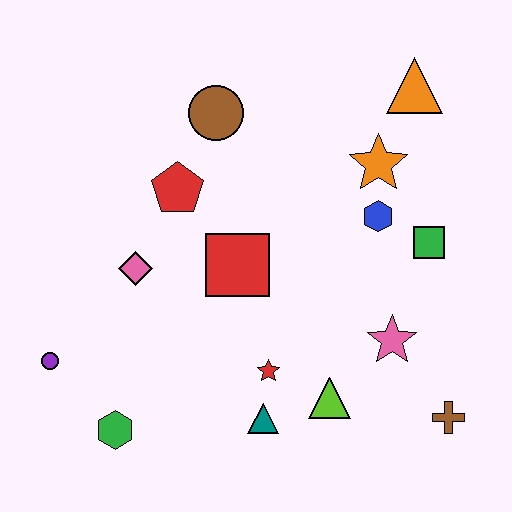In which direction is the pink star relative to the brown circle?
The pink star is below the brown circle.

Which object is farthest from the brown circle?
The brown cross is farthest from the brown circle.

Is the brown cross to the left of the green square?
No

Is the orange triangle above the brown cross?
Yes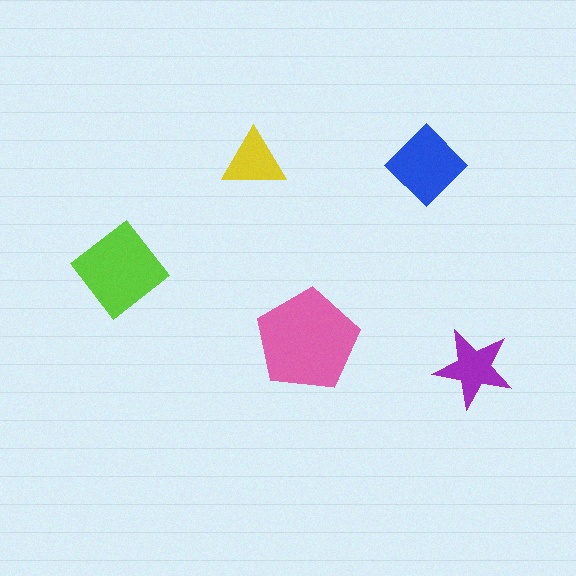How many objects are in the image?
There are 5 objects in the image.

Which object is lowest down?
The purple star is bottommost.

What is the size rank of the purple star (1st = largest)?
4th.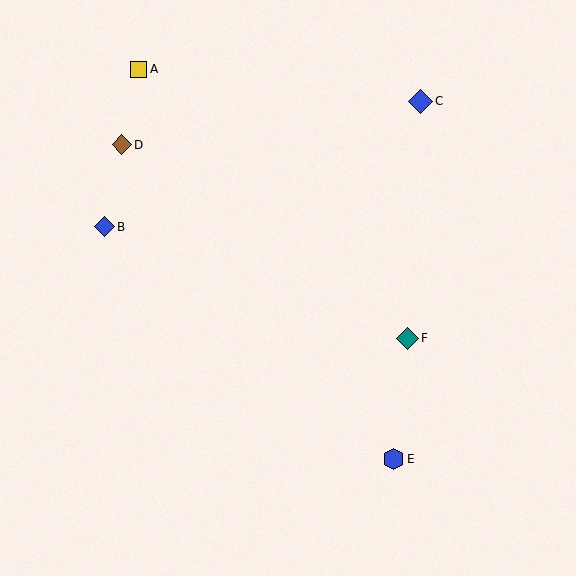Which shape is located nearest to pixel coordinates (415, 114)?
The blue diamond (labeled C) at (420, 101) is nearest to that location.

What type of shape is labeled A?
Shape A is a yellow square.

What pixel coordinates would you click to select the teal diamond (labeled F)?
Click at (407, 338) to select the teal diamond F.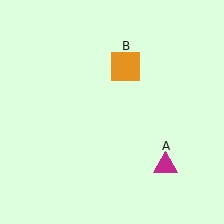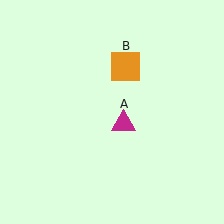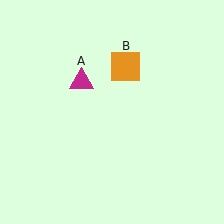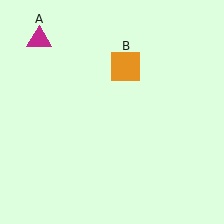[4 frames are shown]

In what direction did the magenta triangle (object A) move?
The magenta triangle (object A) moved up and to the left.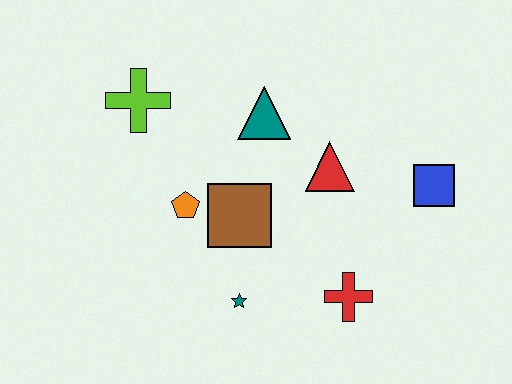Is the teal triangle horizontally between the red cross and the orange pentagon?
Yes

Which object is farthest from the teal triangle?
The red cross is farthest from the teal triangle.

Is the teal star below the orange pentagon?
Yes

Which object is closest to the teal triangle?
The red triangle is closest to the teal triangle.